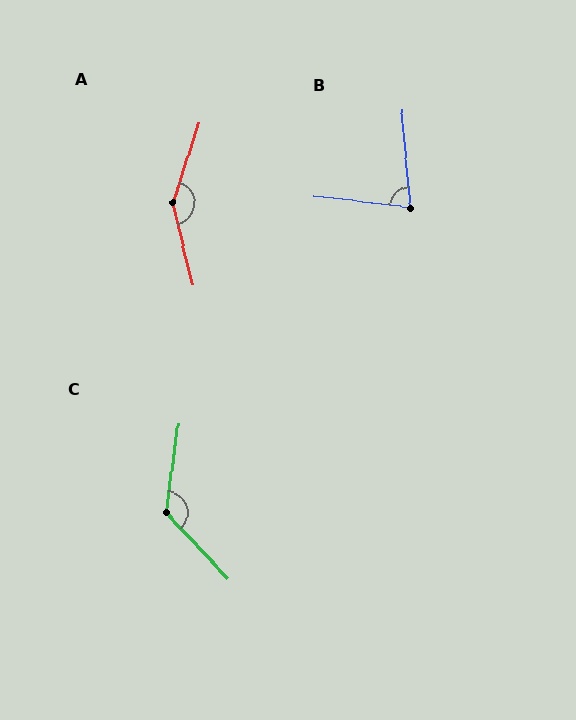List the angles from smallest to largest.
B (78°), C (129°), A (148°).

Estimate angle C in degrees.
Approximately 129 degrees.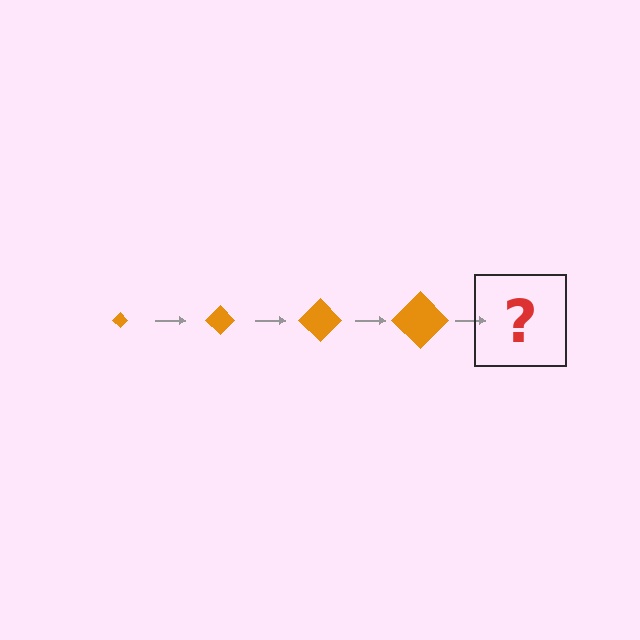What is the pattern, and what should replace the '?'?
The pattern is that the diamond gets progressively larger each step. The '?' should be an orange diamond, larger than the previous one.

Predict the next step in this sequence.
The next step is an orange diamond, larger than the previous one.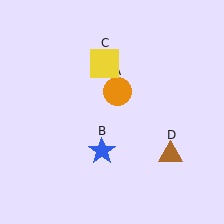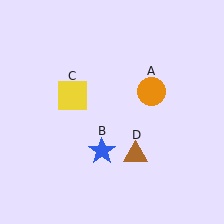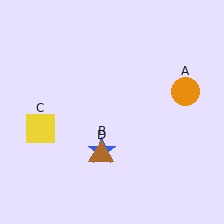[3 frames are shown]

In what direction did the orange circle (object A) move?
The orange circle (object A) moved right.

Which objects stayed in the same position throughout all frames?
Blue star (object B) remained stationary.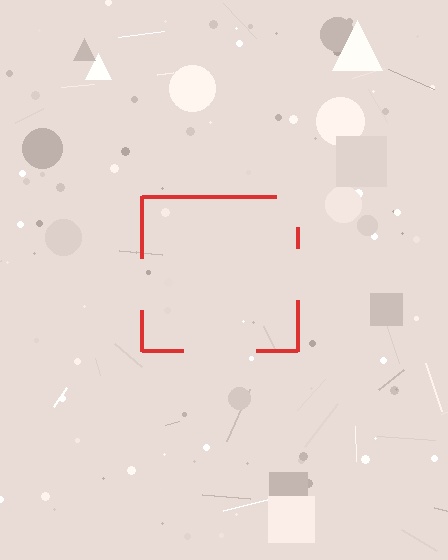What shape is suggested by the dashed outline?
The dashed outline suggests a square.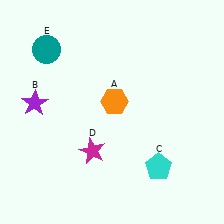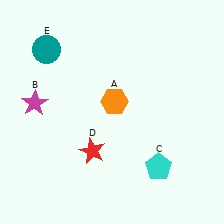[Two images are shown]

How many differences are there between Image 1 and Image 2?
There are 2 differences between the two images.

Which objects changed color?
B changed from purple to magenta. D changed from magenta to red.